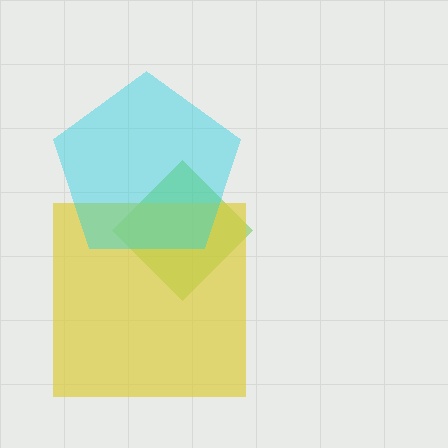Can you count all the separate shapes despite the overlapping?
Yes, there are 3 separate shapes.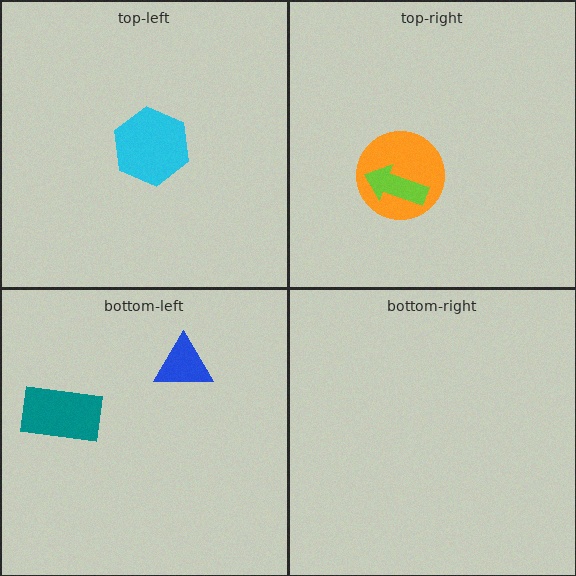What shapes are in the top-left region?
The cyan hexagon.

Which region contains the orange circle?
The top-right region.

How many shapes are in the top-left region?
1.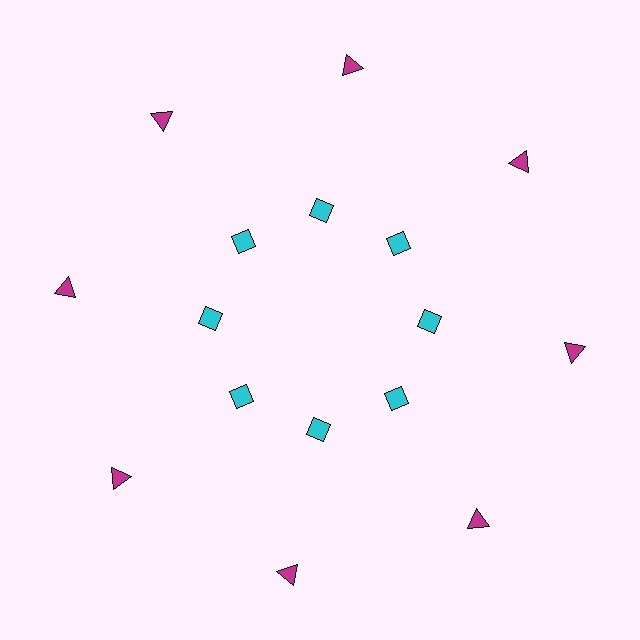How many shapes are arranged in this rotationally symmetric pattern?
There are 16 shapes, arranged in 8 groups of 2.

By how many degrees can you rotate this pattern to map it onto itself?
The pattern maps onto itself every 45 degrees of rotation.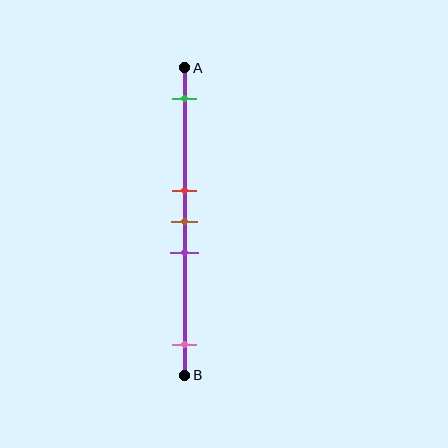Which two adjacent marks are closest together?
The red and brown marks are the closest adjacent pair.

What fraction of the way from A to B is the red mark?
The red mark is approximately 40% (0.4) of the way from A to B.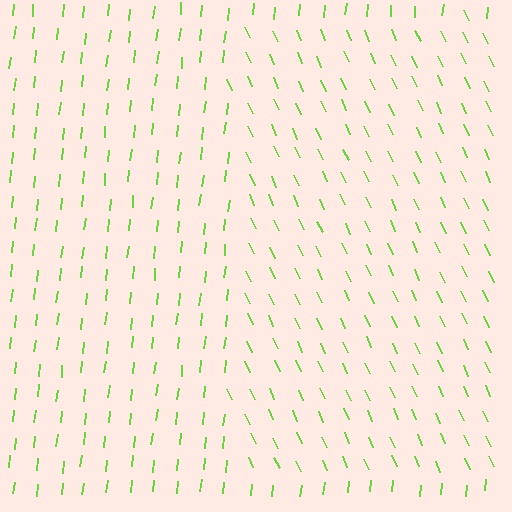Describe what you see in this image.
The image is filled with small lime line segments. A rectangle region in the image has lines oriented differently from the surrounding lines, creating a visible texture boundary.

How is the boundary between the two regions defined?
The boundary is defined purely by a change in line orientation (approximately 31 degrees difference). All lines are the same color and thickness.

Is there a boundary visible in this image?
Yes, there is a texture boundary formed by a change in line orientation.